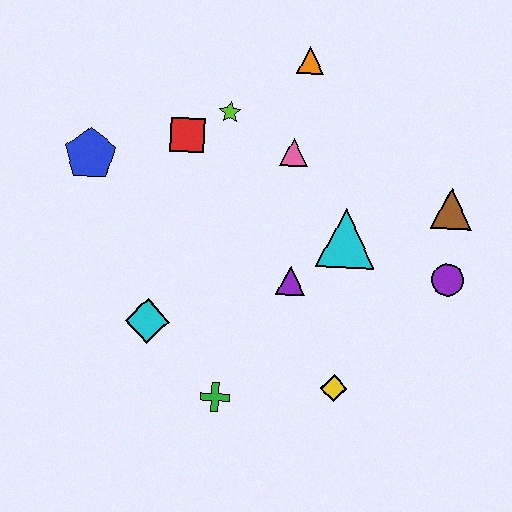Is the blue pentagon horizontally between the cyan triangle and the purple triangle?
No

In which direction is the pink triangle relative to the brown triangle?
The pink triangle is to the left of the brown triangle.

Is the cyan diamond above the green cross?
Yes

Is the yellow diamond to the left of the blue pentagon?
No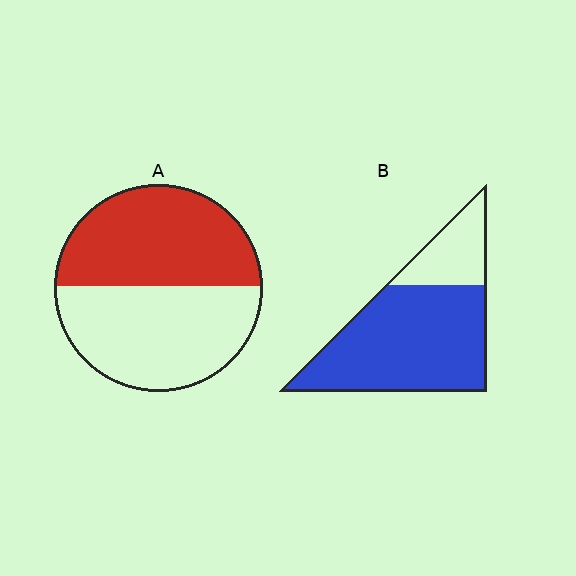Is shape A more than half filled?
Roughly half.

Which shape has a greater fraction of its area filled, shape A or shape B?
Shape B.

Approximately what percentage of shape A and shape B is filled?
A is approximately 50% and B is approximately 75%.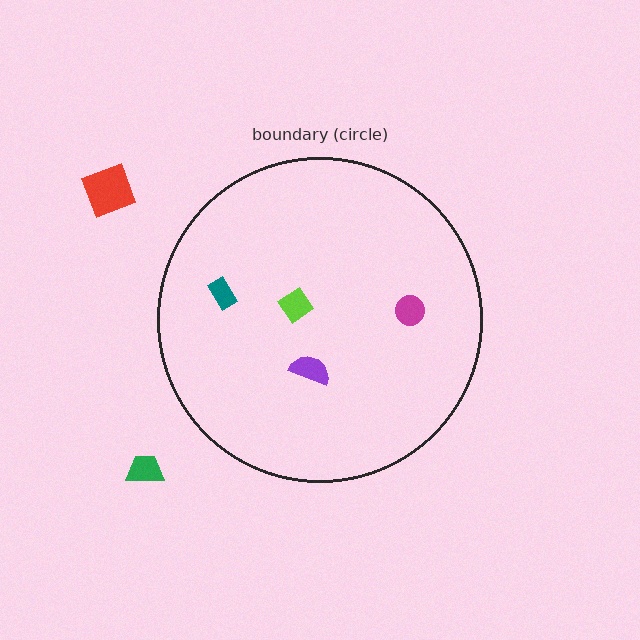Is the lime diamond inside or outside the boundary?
Inside.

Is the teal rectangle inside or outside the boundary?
Inside.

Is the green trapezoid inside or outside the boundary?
Outside.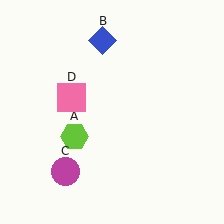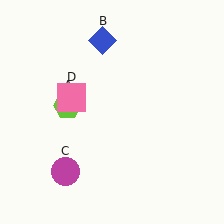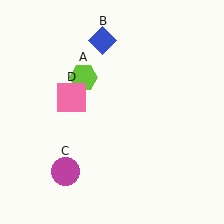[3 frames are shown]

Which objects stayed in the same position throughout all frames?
Blue diamond (object B) and magenta circle (object C) and pink square (object D) remained stationary.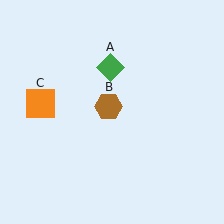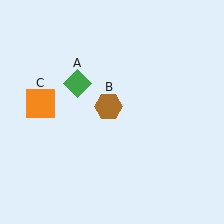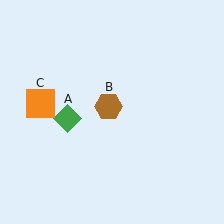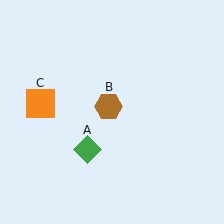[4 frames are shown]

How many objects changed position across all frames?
1 object changed position: green diamond (object A).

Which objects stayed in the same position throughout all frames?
Brown hexagon (object B) and orange square (object C) remained stationary.